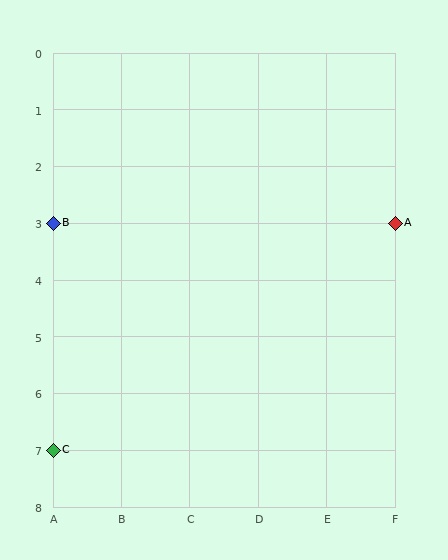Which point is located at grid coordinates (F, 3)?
Point A is at (F, 3).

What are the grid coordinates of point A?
Point A is at grid coordinates (F, 3).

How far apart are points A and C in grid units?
Points A and C are 5 columns and 4 rows apart (about 6.4 grid units diagonally).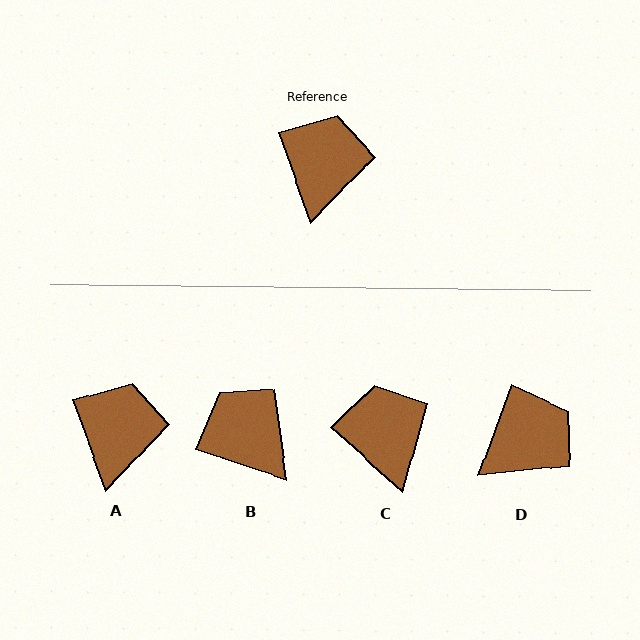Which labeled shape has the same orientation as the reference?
A.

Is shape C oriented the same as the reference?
No, it is off by about 29 degrees.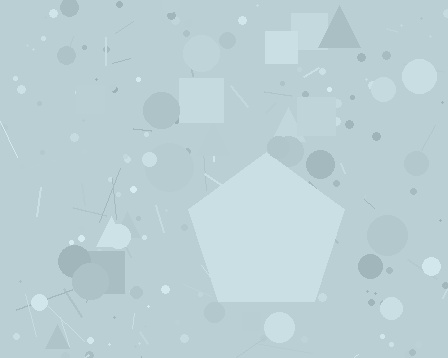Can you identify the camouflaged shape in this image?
The camouflaged shape is a pentagon.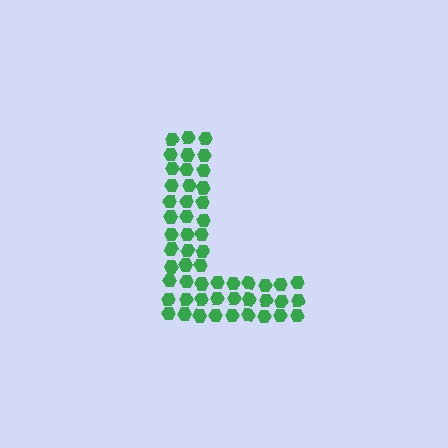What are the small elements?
The small elements are hexagons.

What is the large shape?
The large shape is the letter L.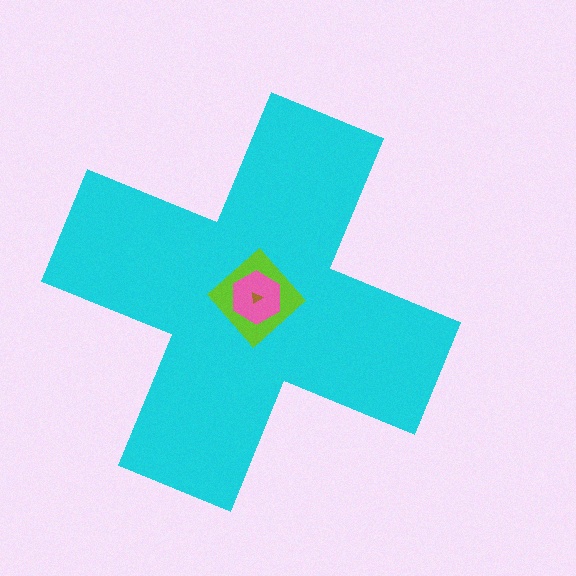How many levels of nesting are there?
4.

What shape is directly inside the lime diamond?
The pink hexagon.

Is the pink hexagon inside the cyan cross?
Yes.